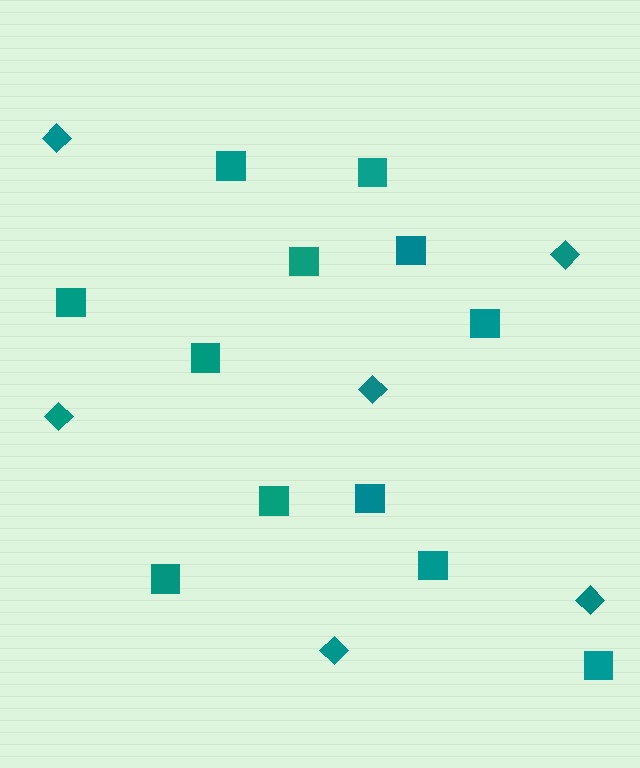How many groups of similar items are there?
There are 2 groups: one group of squares (12) and one group of diamonds (6).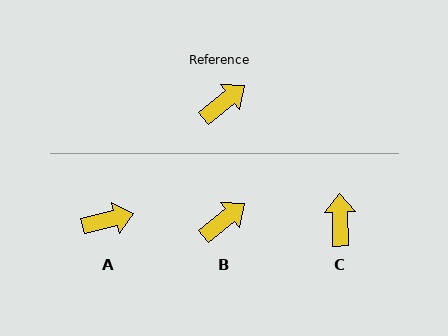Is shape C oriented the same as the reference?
No, it is off by about 52 degrees.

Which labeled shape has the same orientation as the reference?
B.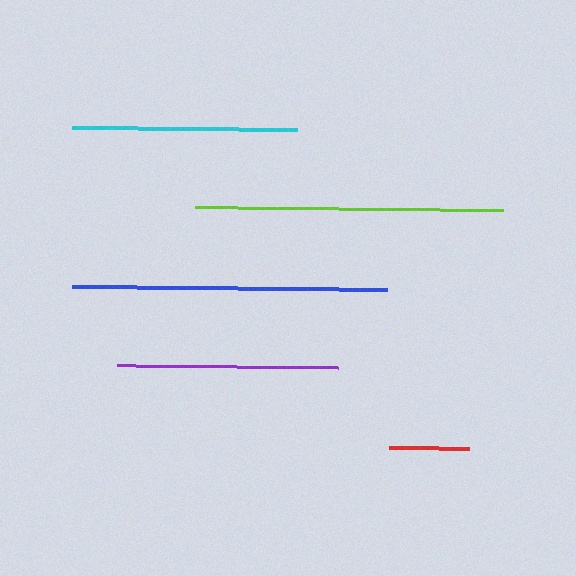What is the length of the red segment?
The red segment is approximately 81 pixels long.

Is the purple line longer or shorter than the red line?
The purple line is longer than the red line.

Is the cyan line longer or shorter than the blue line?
The blue line is longer than the cyan line.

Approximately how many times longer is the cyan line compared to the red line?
The cyan line is approximately 2.8 times the length of the red line.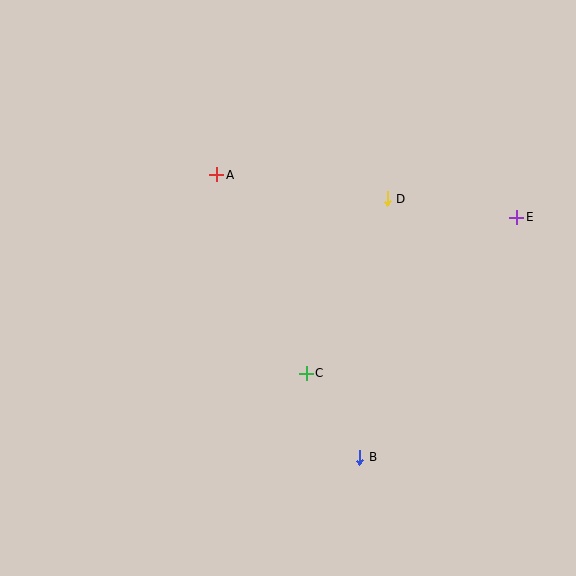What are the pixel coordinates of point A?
Point A is at (217, 175).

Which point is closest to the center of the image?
Point C at (306, 373) is closest to the center.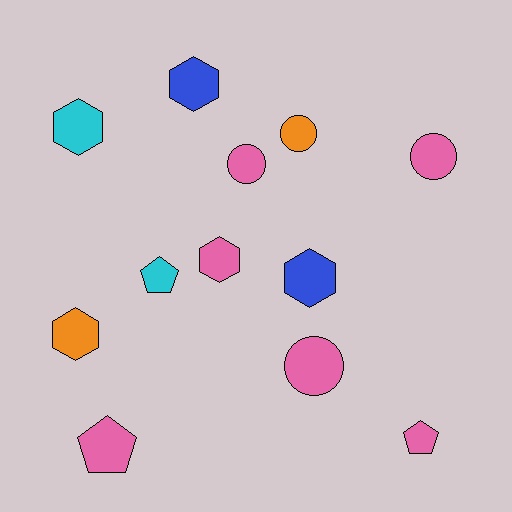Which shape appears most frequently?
Hexagon, with 5 objects.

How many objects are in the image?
There are 12 objects.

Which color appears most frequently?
Pink, with 6 objects.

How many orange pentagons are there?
There are no orange pentagons.